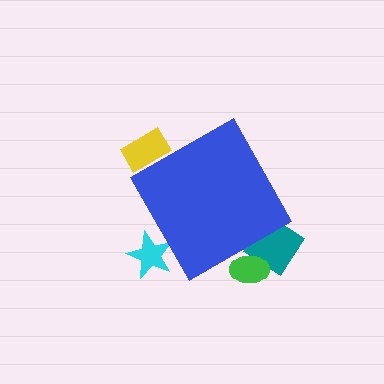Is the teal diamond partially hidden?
Yes, the teal diamond is partially hidden behind the blue diamond.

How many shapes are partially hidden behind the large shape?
4 shapes are partially hidden.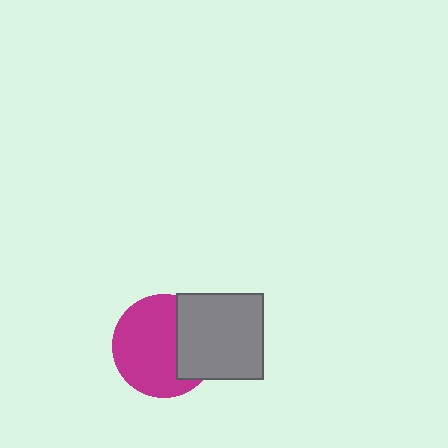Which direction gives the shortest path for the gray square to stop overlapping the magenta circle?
Moving right gives the shortest separation.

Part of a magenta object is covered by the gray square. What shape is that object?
It is a circle.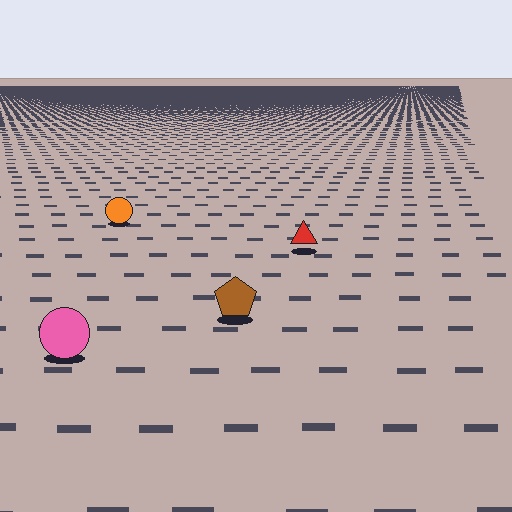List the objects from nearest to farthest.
From nearest to farthest: the pink circle, the brown pentagon, the red triangle, the orange circle.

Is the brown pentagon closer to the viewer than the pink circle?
No. The pink circle is closer — you can tell from the texture gradient: the ground texture is coarser near it.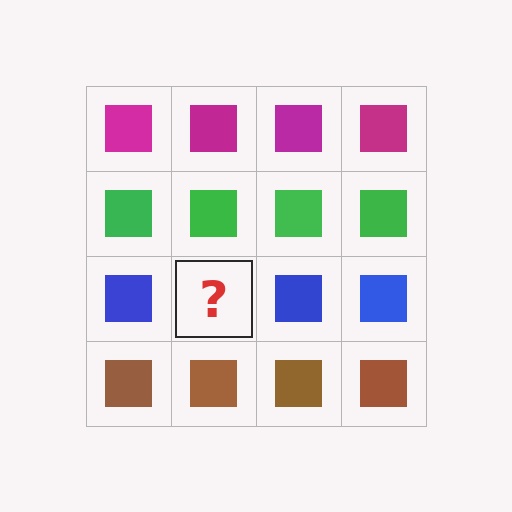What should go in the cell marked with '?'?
The missing cell should contain a blue square.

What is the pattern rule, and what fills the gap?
The rule is that each row has a consistent color. The gap should be filled with a blue square.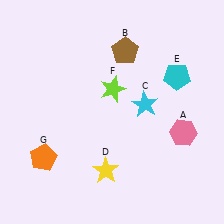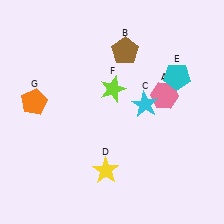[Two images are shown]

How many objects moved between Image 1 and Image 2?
2 objects moved between the two images.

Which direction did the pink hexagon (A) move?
The pink hexagon (A) moved up.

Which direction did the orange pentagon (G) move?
The orange pentagon (G) moved up.